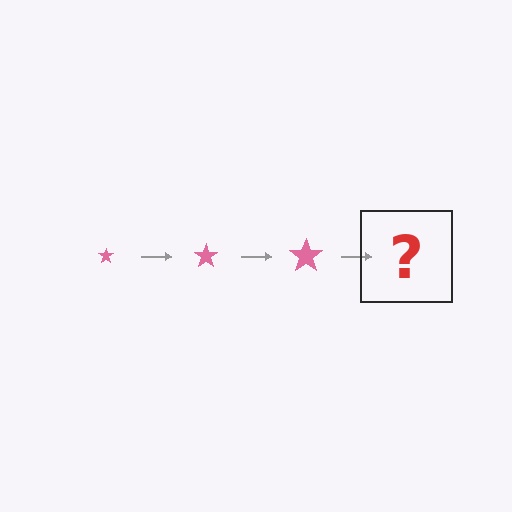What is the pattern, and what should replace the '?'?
The pattern is that the star gets progressively larger each step. The '?' should be a pink star, larger than the previous one.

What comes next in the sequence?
The next element should be a pink star, larger than the previous one.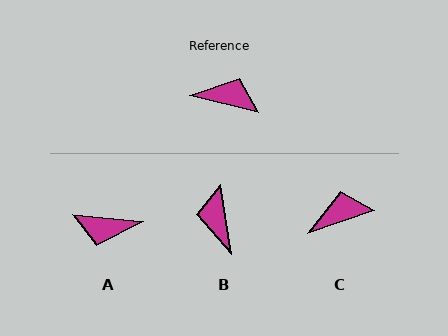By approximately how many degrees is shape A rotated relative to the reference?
Approximately 172 degrees clockwise.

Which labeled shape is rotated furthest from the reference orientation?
A, about 172 degrees away.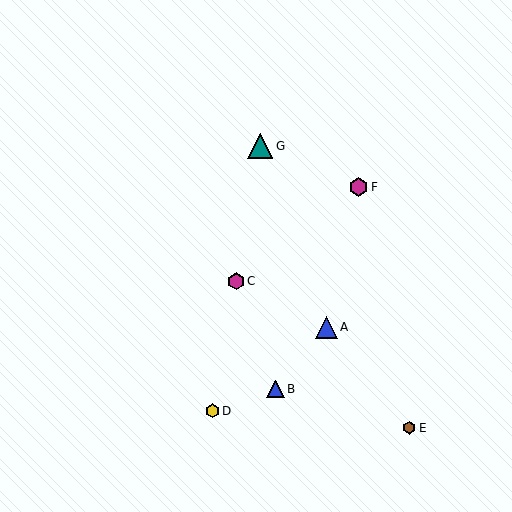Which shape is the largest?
The teal triangle (labeled G) is the largest.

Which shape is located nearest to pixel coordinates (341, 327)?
The blue triangle (labeled A) at (326, 327) is nearest to that location.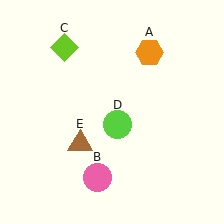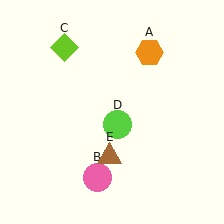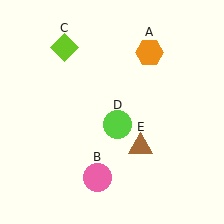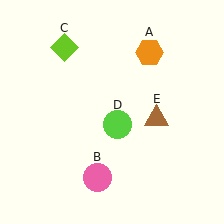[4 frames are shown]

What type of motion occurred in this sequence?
The brown triangle (object E) rotated counterclockwise around the center of the scene.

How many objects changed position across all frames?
1 object changed position: brown triangle (object E).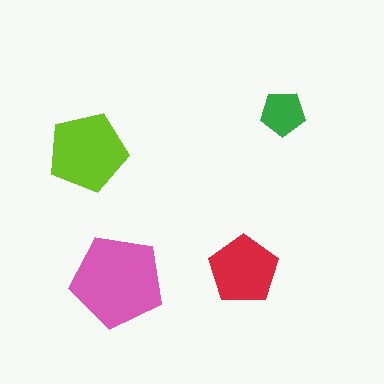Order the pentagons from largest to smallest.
the pink one, the lime one, the red one, the green one.